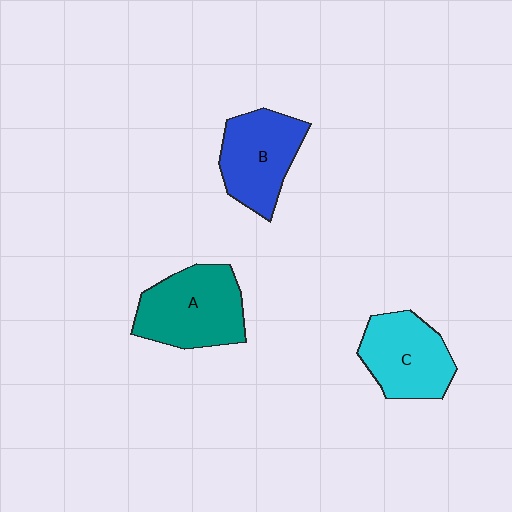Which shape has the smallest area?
Shape C (cyan).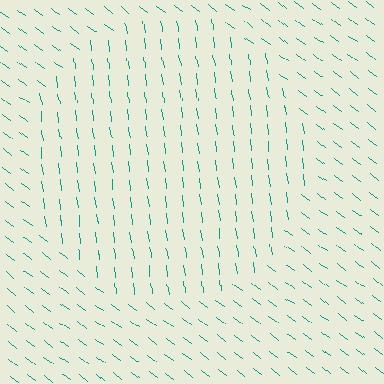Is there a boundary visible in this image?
Yes, there is a texture boundary formed by a change in line orientation.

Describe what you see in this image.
The image is filled with small teal line segments. A circle region in the image has lines oriented differently from the surrounding lines, creating a visible texture boundary.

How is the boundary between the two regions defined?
The boundary is defined purely by a change in line orientation (approximately 45 degrees difference). All lines are the same color and thickness.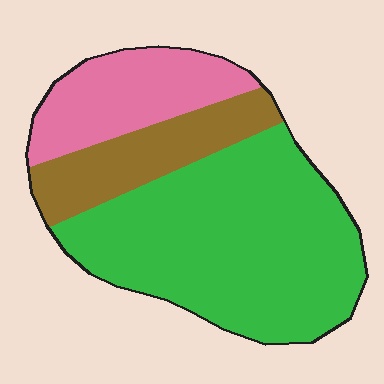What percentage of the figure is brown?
Brown covers about 20% of the figure.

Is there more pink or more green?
Green.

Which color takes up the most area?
Green, at roughly 60%.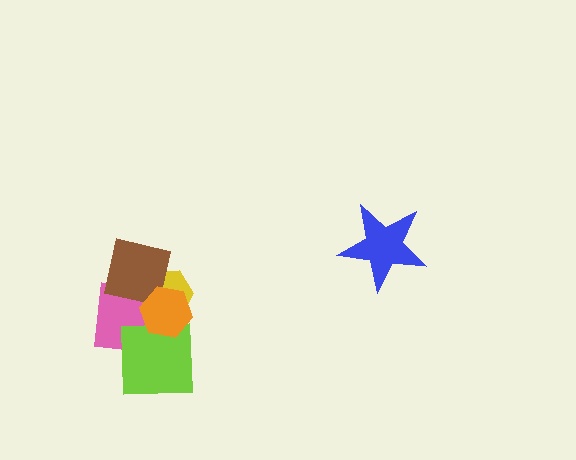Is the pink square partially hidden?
Yes, it is partially covered by another shape.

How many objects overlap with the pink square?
4 objects overlap with the pink square.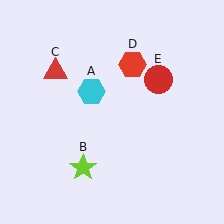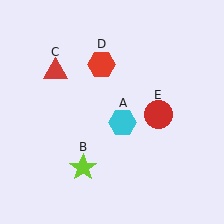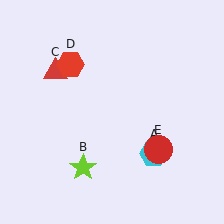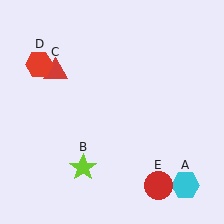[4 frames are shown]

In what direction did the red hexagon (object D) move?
The red hexagon (object D) moved left.